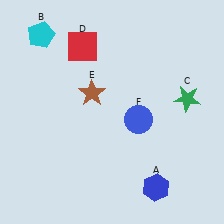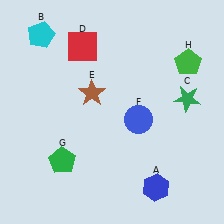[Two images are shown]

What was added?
A green pentagon (G), a green pentagon (H) were added in Image 2.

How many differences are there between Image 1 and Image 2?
There are 2 differences between the two images.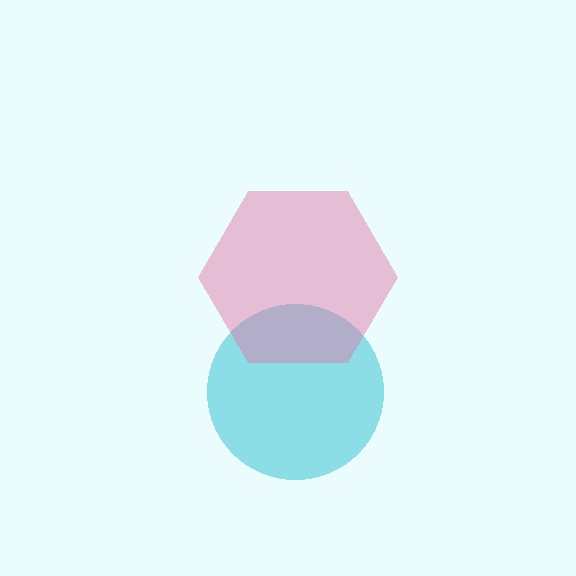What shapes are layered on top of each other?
The layered shapes are: a cyan circle, a pink hexagon.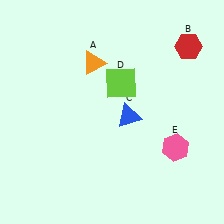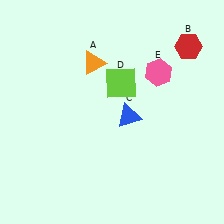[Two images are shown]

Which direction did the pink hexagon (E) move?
The pink hexagon (E) moved up.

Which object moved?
The pink hexagon (E) moved up.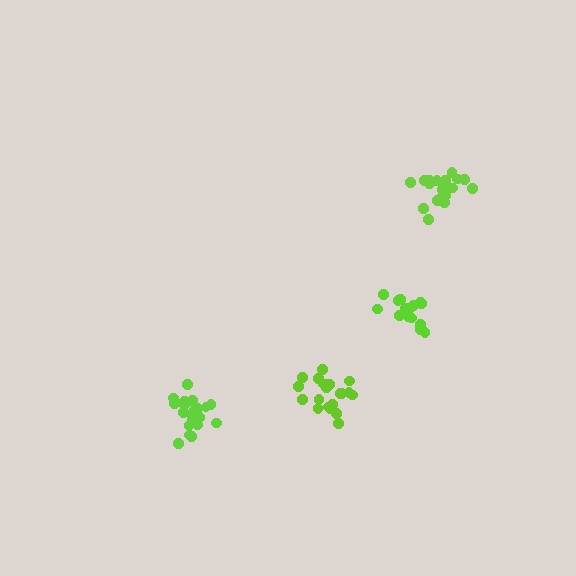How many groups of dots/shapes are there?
There are 4 groups.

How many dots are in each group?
Group 1: 17 dots, Group 2: 21 dots, Group 3: 20 dots, Group 4: 21 dots (79 total).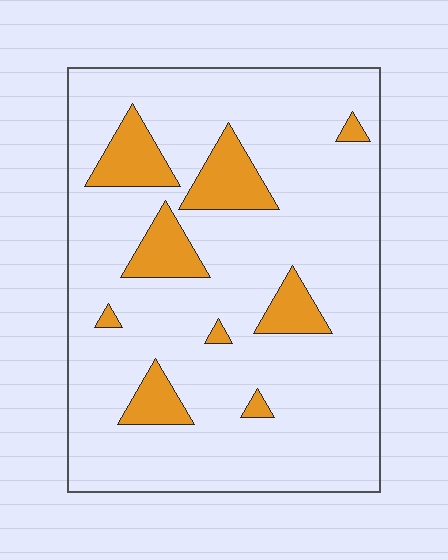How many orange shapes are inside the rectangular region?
9.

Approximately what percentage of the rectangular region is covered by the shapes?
Approximately 15%.